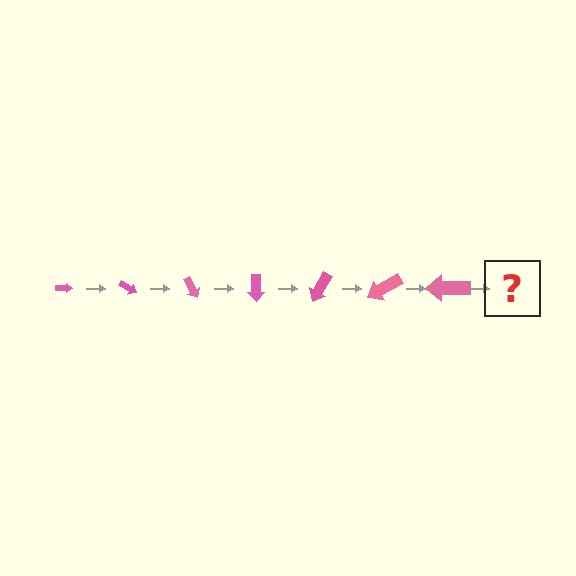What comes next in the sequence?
The next element should be an arrow, larger than the previous one and rotated 210 degrees from the start.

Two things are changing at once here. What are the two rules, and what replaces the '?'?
The two rules are that the arrow grows larger each step and it rotates 30 degrees each step. The '?' should be an arrow, larger than the previous one and rotated 210 degrees from the start.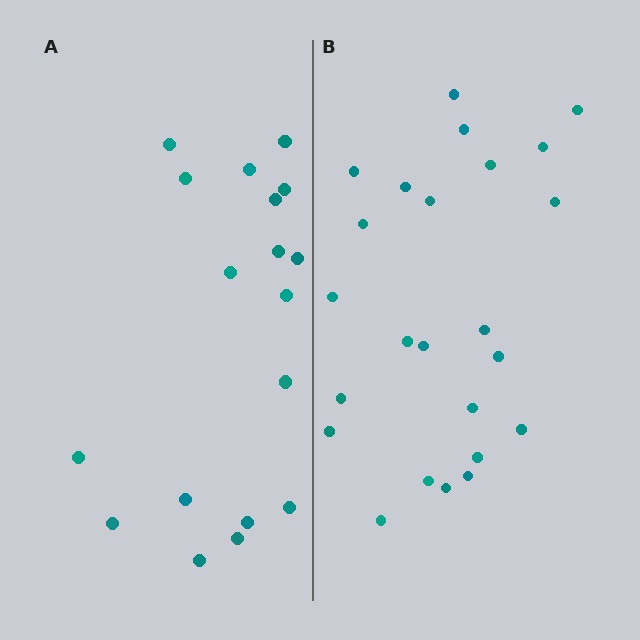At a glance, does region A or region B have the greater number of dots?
Region B (the right region) has more dots.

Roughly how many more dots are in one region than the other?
Region B has about 6 more dots than region A.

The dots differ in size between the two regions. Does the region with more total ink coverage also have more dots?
No. Region A has more total ink coverage because its dots are larger, but region B actually contains more individual dots. Total area can be misleading — the number of items is what matters here.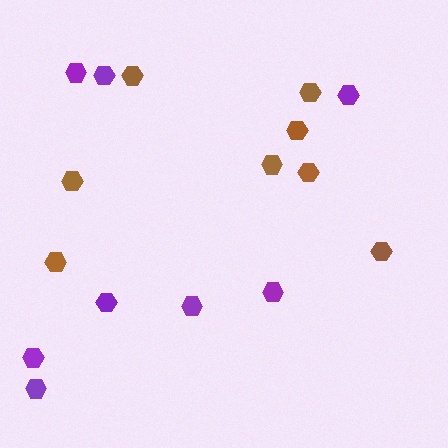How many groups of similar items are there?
There are 2 groups: one group of purple hexagons (8) and one group of brown hexagons (8).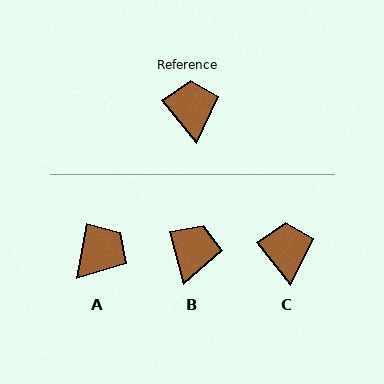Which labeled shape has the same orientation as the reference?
C.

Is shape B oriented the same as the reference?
No, it is off by about 24 degrees.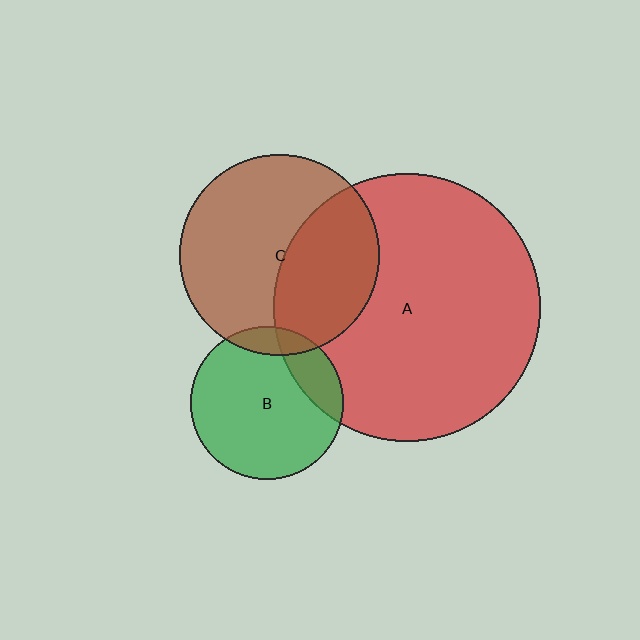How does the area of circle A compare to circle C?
Approximately 1.8 times.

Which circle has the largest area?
Circle A (red).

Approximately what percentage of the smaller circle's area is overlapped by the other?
Approximately 20%.